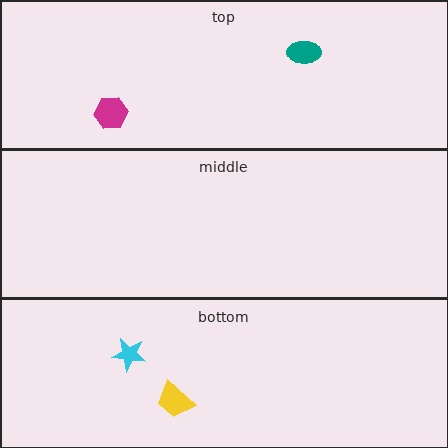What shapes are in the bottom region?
The cyan star, the yellow trapezoid.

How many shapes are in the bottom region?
2.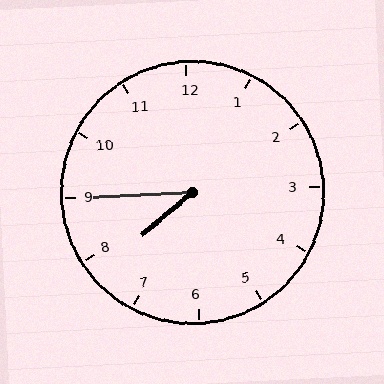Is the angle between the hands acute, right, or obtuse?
It is acute.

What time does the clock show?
7:45.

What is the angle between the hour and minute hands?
Approximately 38 degrees.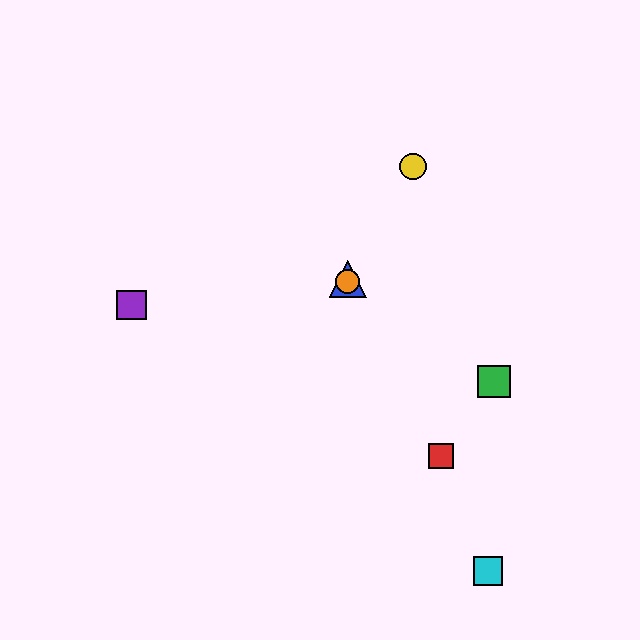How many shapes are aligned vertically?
2 shapes (the blue triangle, the orange circle) are aligned vertically.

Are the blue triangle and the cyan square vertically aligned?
No, the blue triangle is at x≈348 and the cyan square is at x≈488.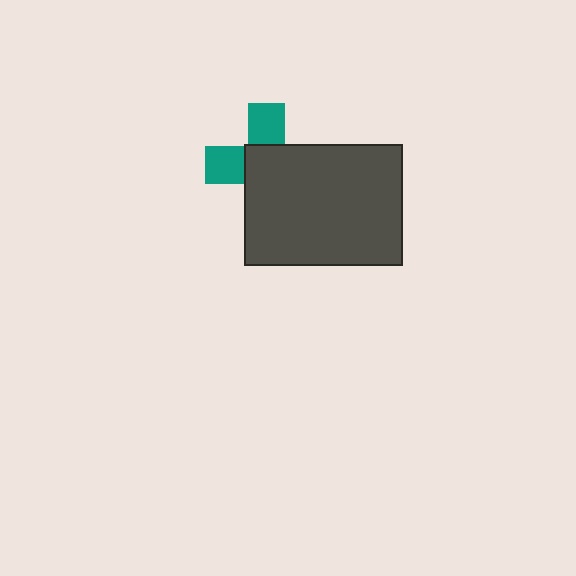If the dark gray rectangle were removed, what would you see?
You would see the complete teal cross.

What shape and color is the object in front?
The object in front is a dark gray rectangle.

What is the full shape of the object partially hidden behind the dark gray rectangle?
The partially hidden object is a teal cross.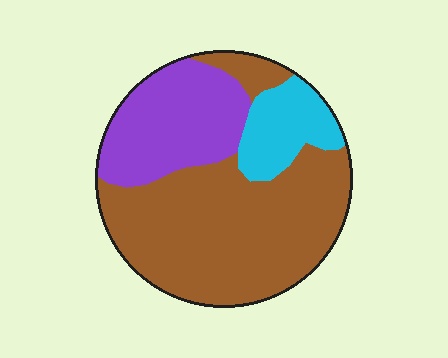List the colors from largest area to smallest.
From largest to smallest: brown, purple, cyan.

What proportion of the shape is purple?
Purple covers around 25% of the shape.